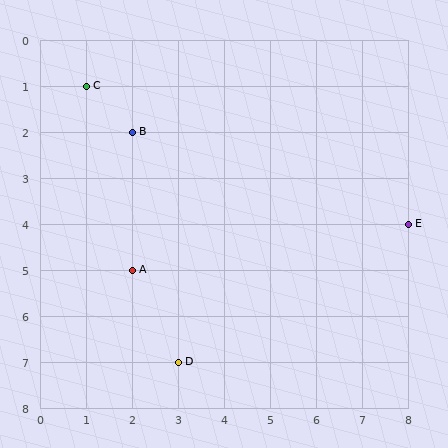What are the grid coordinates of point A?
Point A is at grid coordinates (2, 5).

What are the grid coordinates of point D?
Point D is at grid coordinates (3, 7).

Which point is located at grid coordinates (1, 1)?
Point C is at (1, 1).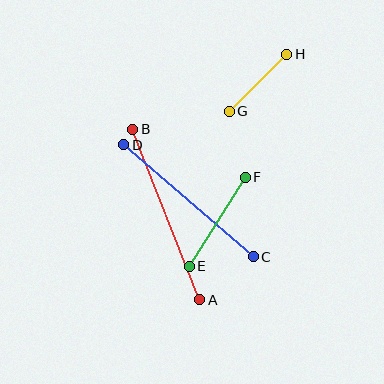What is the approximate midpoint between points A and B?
The midpoint is at approximately (166, 214) pixels.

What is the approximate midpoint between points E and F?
The midpoint is at approximately (217, 222) pixels.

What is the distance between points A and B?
The distance is approximately 183 pixels.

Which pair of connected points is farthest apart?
Points A and B are farthest apart.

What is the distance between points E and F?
The distance is approximately 105 pixels.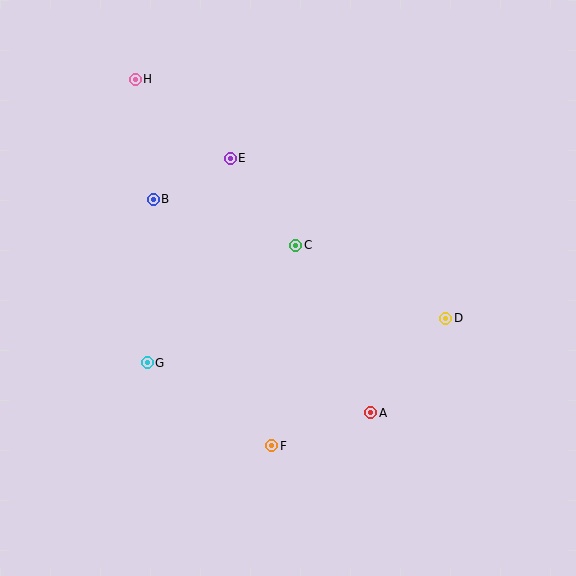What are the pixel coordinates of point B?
Point B is at (153, 199).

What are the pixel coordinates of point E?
Point E is at (230, 158).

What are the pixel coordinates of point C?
Point C is at (296, 245).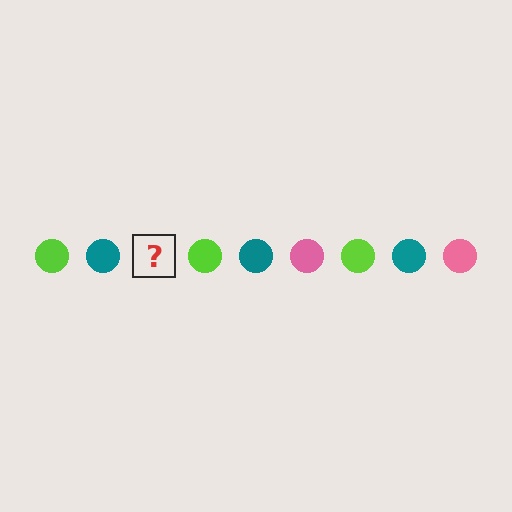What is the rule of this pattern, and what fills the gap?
The rule is that the pattern cycles through lime, teal, pink circles. The gap should be filled with a pink circle.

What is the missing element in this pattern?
The missing element is a pink circle.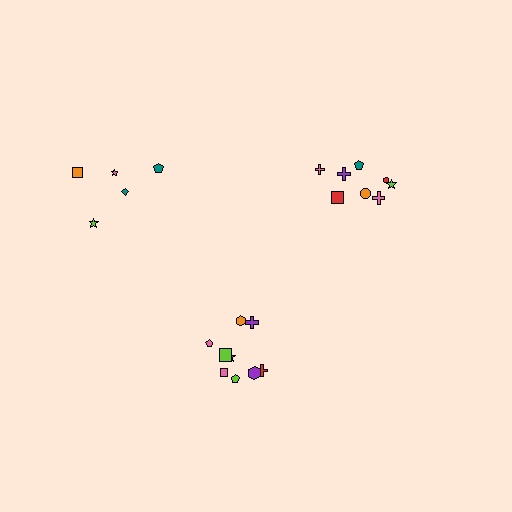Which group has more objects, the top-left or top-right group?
The top-right group.